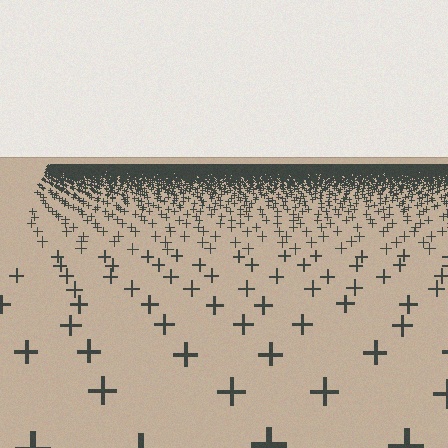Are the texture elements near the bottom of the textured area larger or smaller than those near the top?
Larger. Near the bottom, elements are closer to the viewer and appear at a bigger on-screen size.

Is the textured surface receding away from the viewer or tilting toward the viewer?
The surface is receding away from the viewer. Texture elements get smaller and denser toward the top.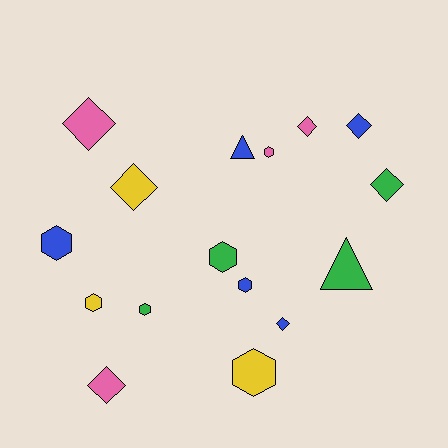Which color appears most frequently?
Blue, with 5 objects.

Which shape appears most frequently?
Diamond, with 7 objects.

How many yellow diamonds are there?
There is 1 yellow diamond.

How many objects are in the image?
There are 16 objects.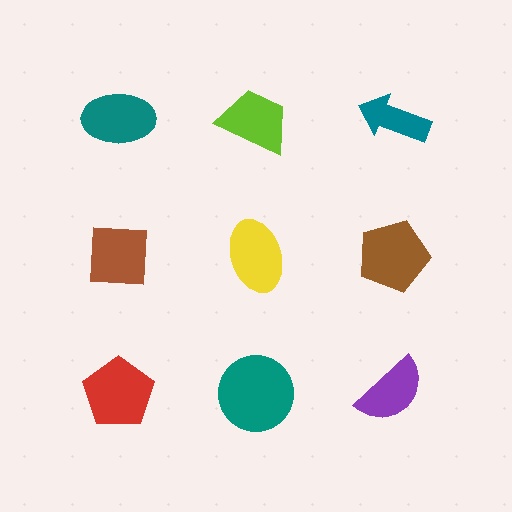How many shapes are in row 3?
3 shapes.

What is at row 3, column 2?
A teal circle.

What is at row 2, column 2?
A yellow ellipse.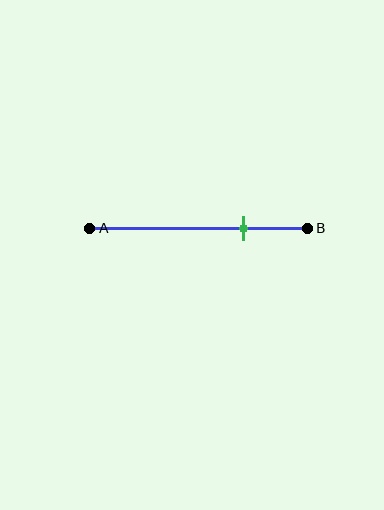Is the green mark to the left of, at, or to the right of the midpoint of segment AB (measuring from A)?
The green mark is to the right of the midpoint of segment AB.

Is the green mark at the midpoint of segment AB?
No, the mark is at about 70% from A, not at the 50% midpoint.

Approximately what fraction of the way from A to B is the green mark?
The green mark is approximately 70% of the way from A to B.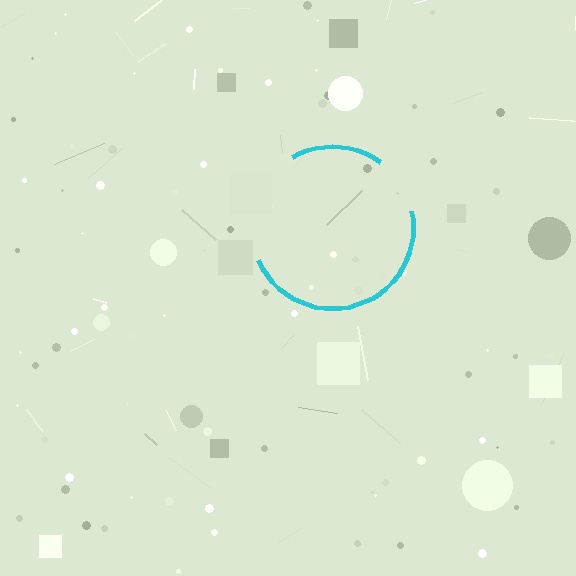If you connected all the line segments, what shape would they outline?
They would outline a circle.